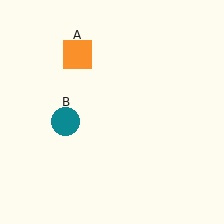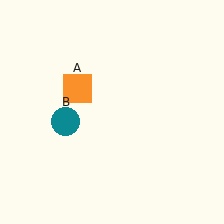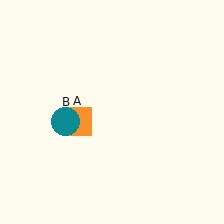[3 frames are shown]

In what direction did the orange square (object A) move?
The orange square (object A) moved down.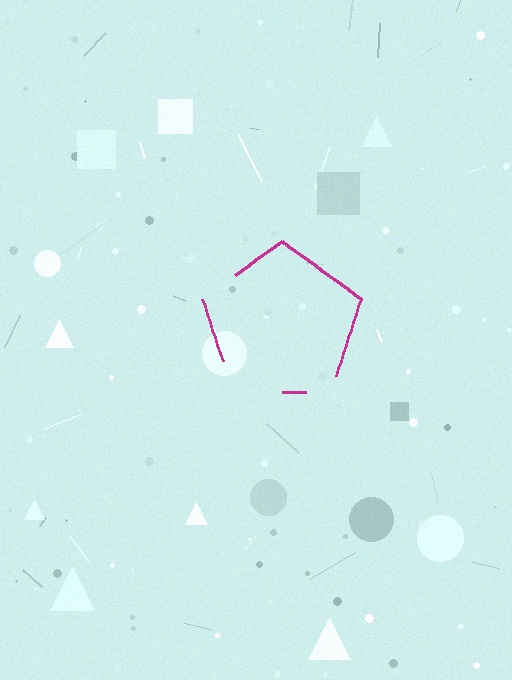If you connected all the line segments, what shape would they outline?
They would outline a pentagon.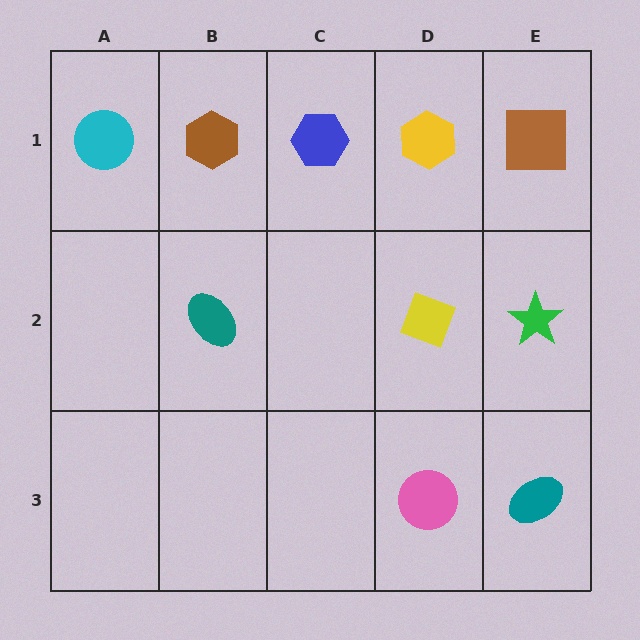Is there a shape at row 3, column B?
No, that cell is empty.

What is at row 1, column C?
A blue hexagon.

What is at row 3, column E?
A teal ellipse.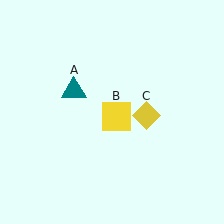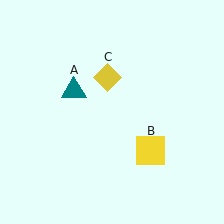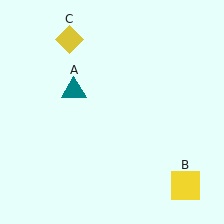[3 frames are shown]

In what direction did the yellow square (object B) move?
The yellow square (object B) moved down and to the right.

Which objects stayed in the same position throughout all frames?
Teal triangle (object A) remained stationary.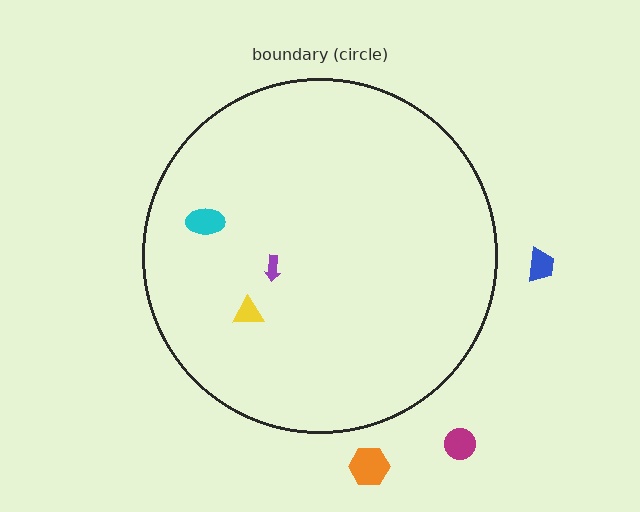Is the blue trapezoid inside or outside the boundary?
Outside.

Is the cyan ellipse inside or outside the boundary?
Inside.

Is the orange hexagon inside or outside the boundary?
Outside.